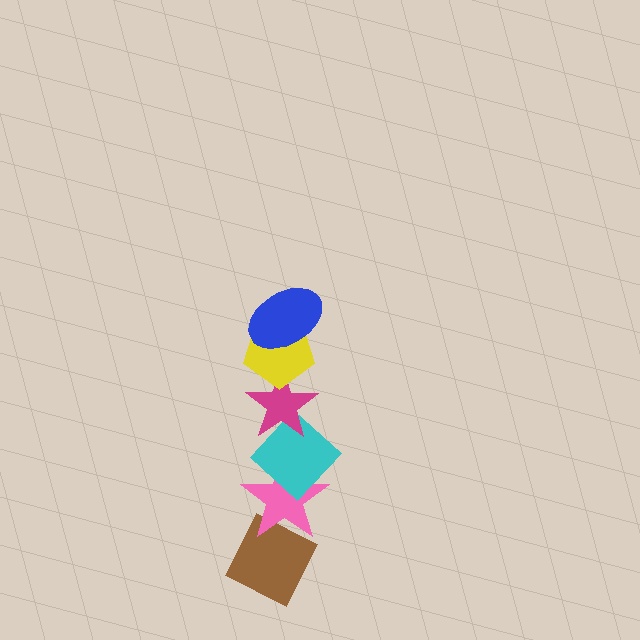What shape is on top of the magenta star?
The yellow pentagon is on top of the magenta star.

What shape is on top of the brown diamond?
The pink star is on top of the brown diamond.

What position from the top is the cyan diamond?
The cyan diamond is 4th from the top.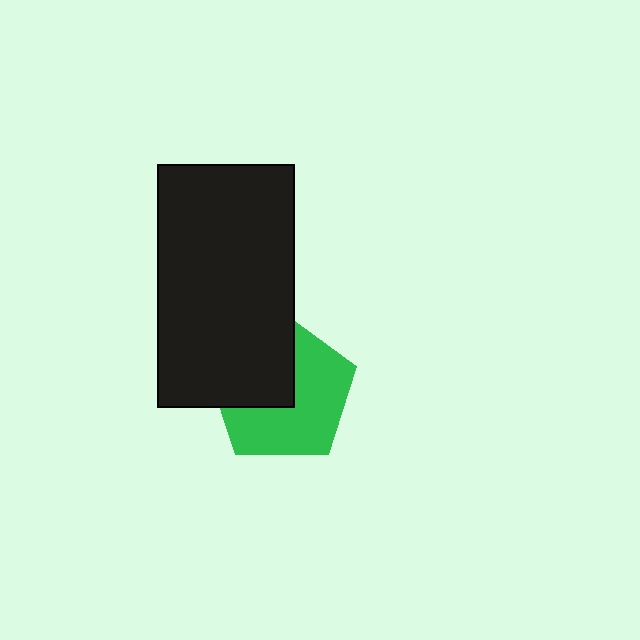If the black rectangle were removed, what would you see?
You would see the complete green pentagon.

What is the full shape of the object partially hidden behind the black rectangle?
The partially hidden object is a green pentagon.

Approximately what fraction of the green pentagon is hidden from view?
Roughly 41% of the green pentagon is hidden behind the black rectangle.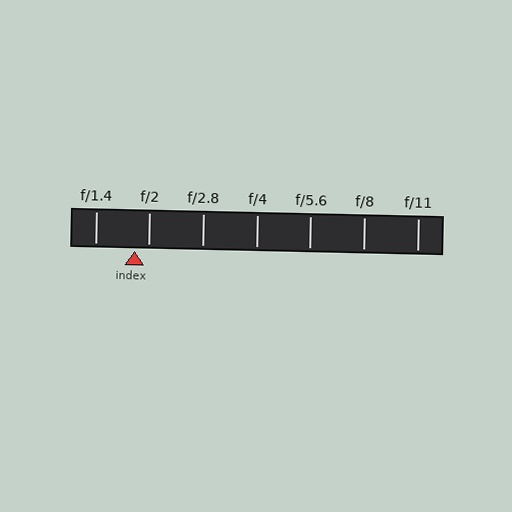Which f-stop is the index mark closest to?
The index mark is closest to f/2.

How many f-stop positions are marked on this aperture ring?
There are 7 f-stop positions marked.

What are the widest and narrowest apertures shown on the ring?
The widest aperture shown is f/1.4 and the narrowest is f/11.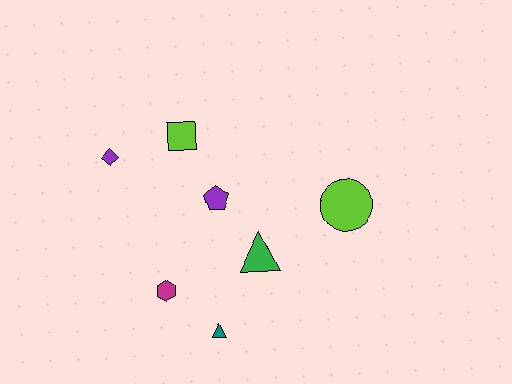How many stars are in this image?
There are no stars.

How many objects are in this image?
There are 7 objects.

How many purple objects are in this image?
There are 2 purple objects.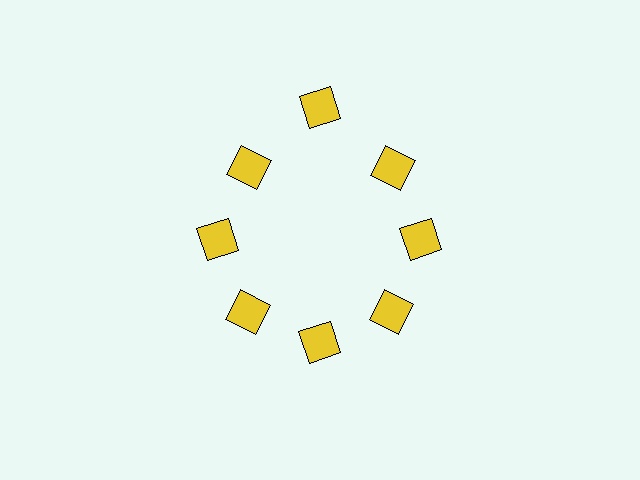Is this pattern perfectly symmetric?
No. The 8 yellow squares are arranged in a ring, but one element near the 12 o'clock position is pushed outward from the center, breaking the 8-fold rotational symmetry.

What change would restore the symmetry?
The symmetry would be restored by moving it inward, back onto the ring so that all 8 squares sit at equal angles and equal distance from the center.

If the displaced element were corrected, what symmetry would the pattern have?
It would have 8-fold rotational symmetry — the pattern would map onto itself every 45 degrees.